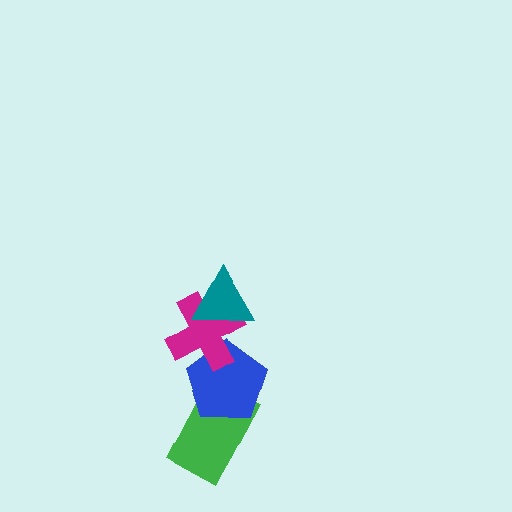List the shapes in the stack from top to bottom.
From top to bottom: the teal triangle, the magenta cross, the blue pentagon, the green rectangle.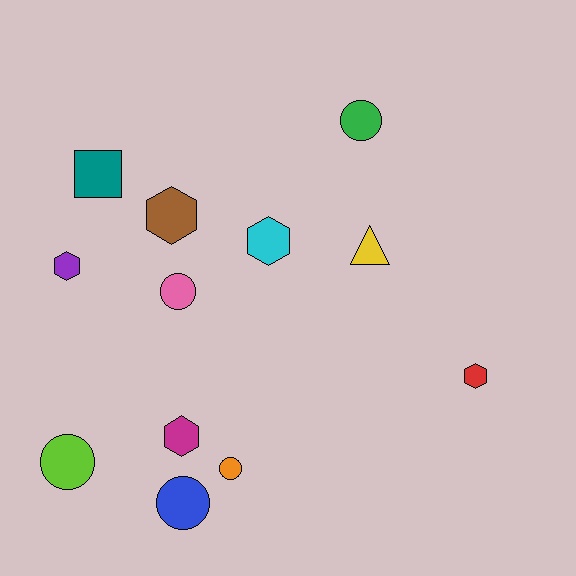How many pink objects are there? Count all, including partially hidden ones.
There is 1 pink object.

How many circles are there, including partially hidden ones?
There are 5 circles.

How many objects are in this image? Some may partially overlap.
There are 12 objects.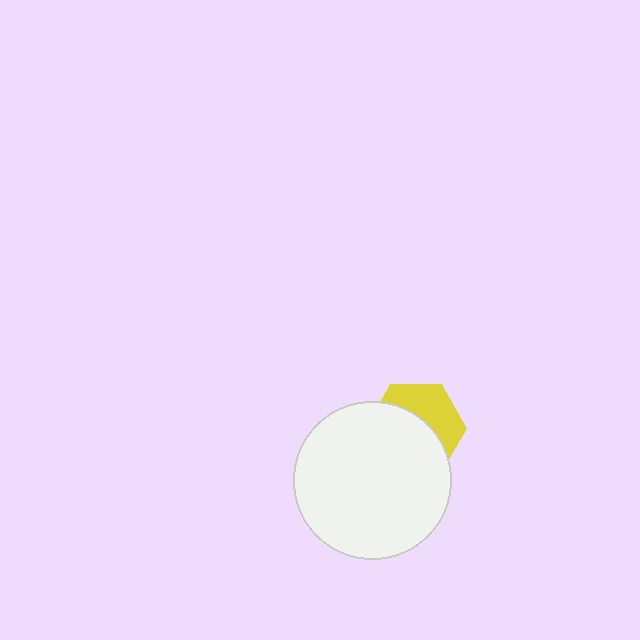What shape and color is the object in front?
The object in front is a white circle.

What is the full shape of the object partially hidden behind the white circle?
The partially hidden object is a yellow hexagon.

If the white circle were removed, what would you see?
You would see the complete yellow hexagon.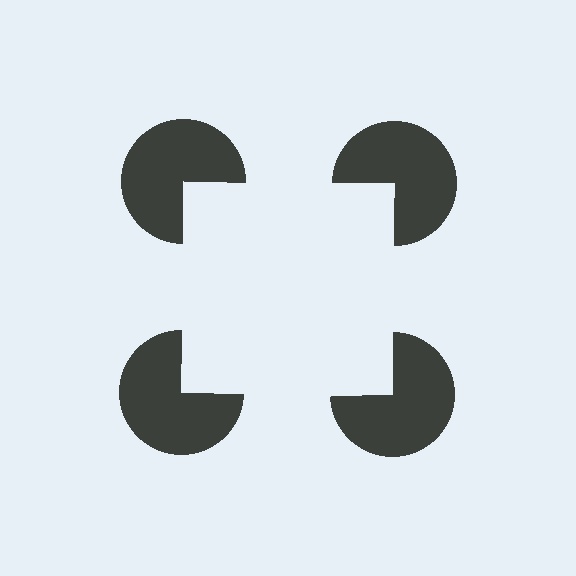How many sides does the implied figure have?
4 sides.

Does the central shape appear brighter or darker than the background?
It typically appears slightly brighter than the background, even though no actual brightness change is drawn.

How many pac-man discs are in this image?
There are 4 — one at each vertex of the illusory square.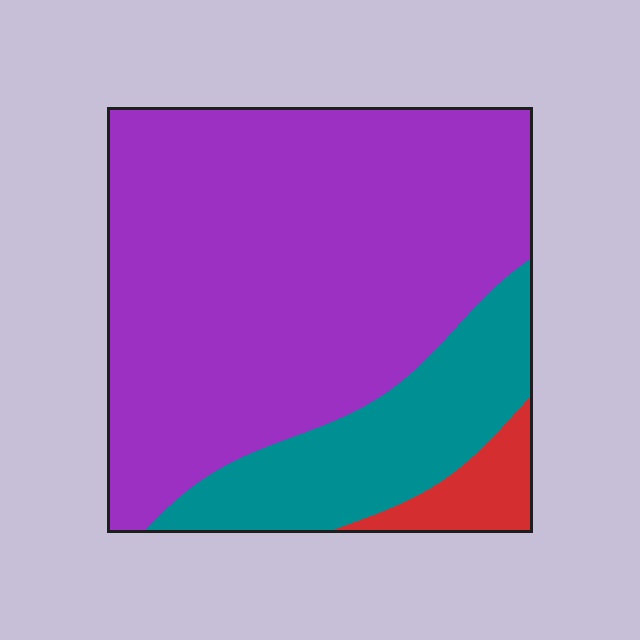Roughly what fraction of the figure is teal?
Teal covers 21% of the figure.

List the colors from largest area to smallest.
From largest to smallest: purple, teal, red.